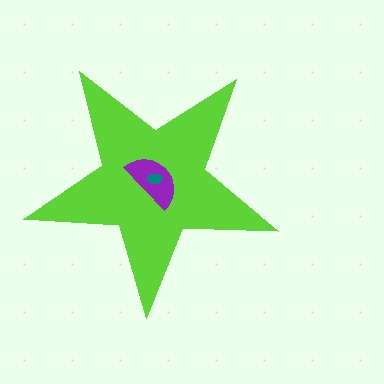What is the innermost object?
The teal ellipse.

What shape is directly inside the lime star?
The purple semicircle.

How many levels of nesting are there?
3.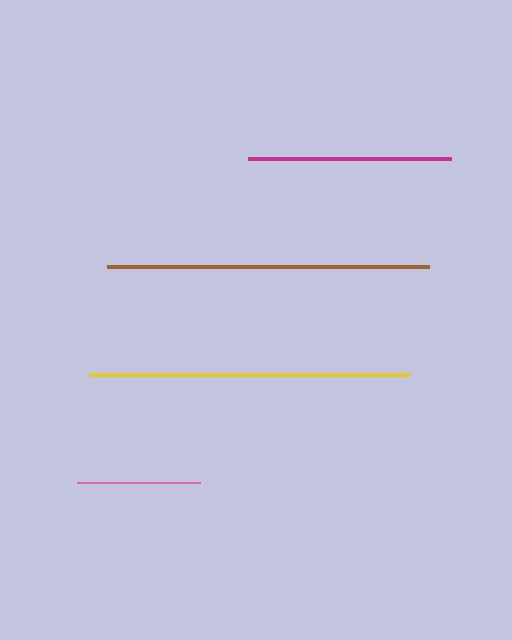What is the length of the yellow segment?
The yellow segment is approximately 321 pixels long.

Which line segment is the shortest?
The pink line is the shortest at approximately 123 pixels.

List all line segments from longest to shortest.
From longest to shortest: brown, yellow, magenta, pink.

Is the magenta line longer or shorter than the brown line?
The brown line is longer than the magenta line.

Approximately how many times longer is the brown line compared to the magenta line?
The brown line is approximately 1.6 times the length of the magenta line.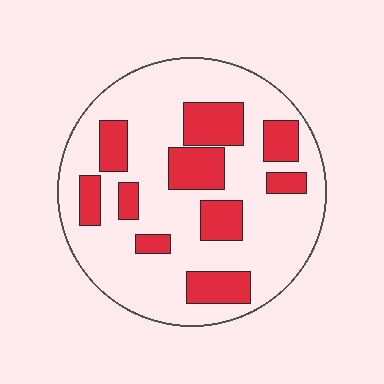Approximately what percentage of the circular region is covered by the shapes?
Approximately 25%.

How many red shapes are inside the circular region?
10.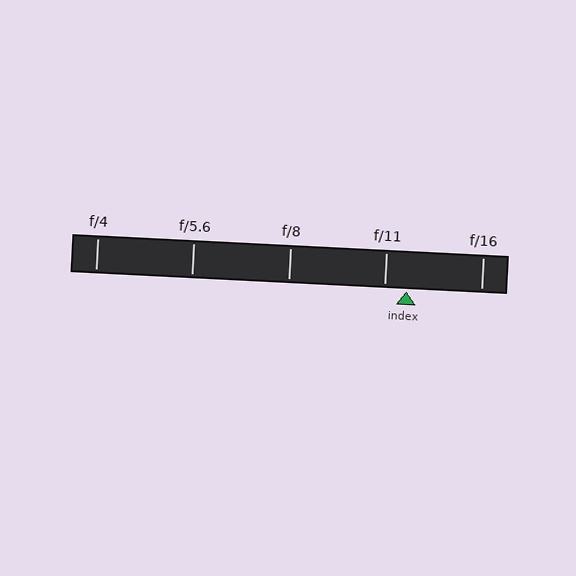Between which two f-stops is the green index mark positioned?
The index mark is between f/11 and f/16.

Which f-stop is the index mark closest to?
The index mark is closest to f/11.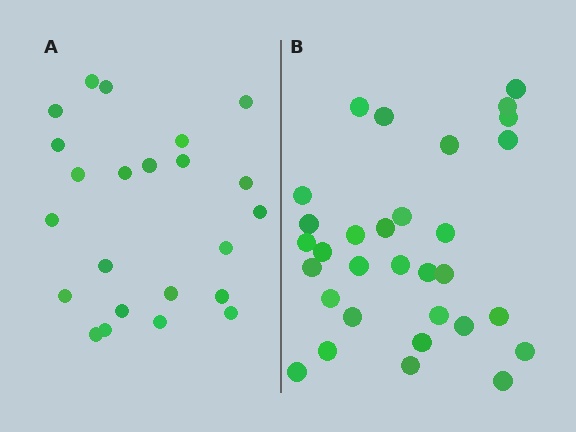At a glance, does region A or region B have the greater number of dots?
Region B (the right region) has more dots.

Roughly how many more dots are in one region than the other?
Region B has roughly 8 or so more dots than region A.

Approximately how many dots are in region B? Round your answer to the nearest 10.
About 30 dots. (The exact count is 31, which rounds to 30.)